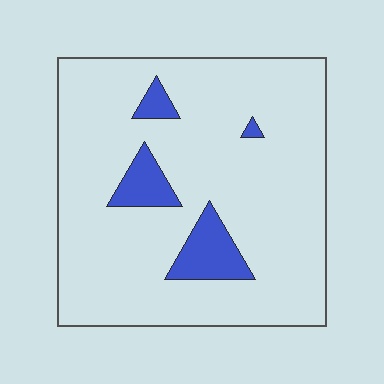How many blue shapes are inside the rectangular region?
4.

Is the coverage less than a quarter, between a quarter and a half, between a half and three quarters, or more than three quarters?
Less than a quarter.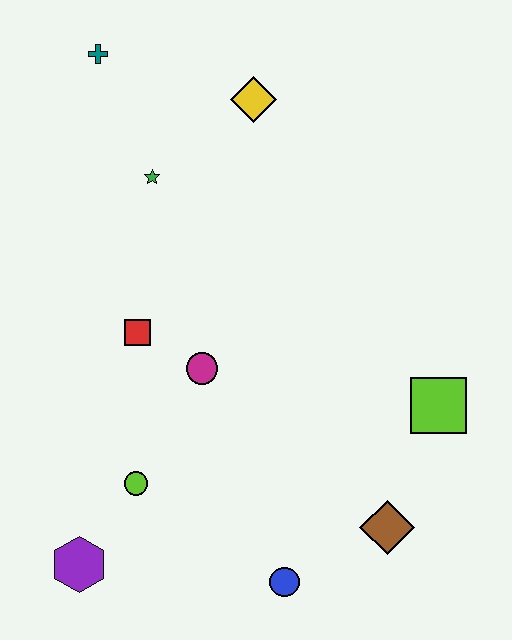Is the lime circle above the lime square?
No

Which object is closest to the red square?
The magenta circle is closest to the red square.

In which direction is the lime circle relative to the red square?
The lime circle is below the red square.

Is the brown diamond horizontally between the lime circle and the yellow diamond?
No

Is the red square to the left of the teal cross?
No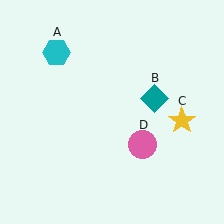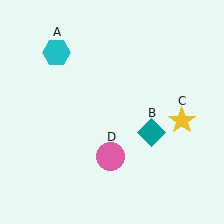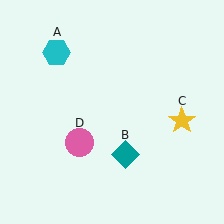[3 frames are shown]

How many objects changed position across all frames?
2 objects changed position: teal diamond (object B), pink circle (object D).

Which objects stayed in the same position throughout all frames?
Cyan hexagon (object A) and yellow star (object C) remained stationary.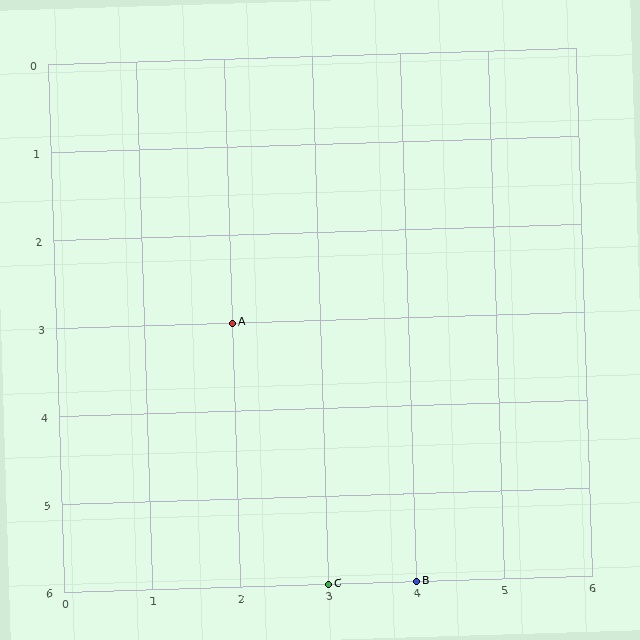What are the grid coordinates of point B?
Point B is at grid coordinates (4, 6).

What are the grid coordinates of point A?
Point A is at grid coordinates (2, 3).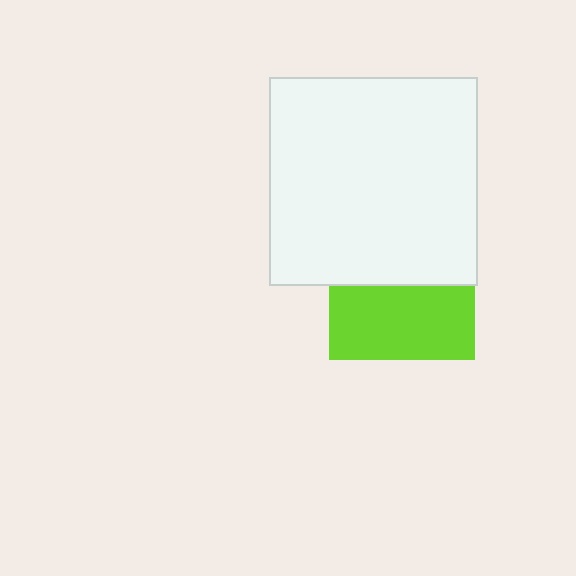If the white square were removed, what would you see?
You would see the complete lime square.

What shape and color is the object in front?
The object in front is a white square.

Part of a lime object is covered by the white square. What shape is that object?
It is a square.